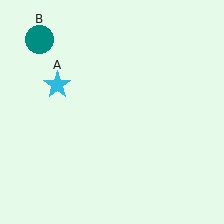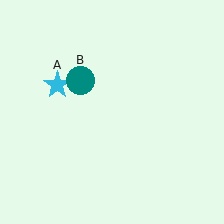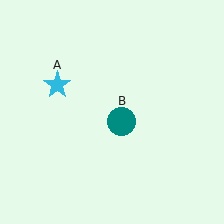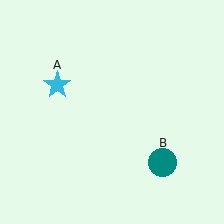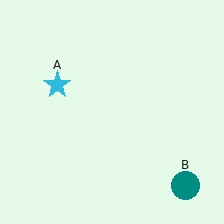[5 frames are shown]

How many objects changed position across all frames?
1 object changed position: teal circle (object B).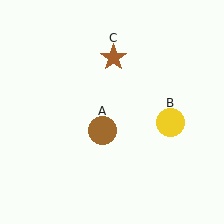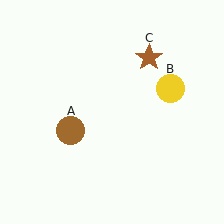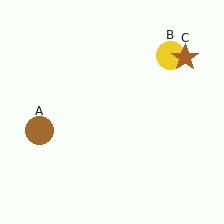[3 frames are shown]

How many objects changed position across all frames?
3 objects changed position: brown circle (object A), yellow circle (object B), brown star (object C).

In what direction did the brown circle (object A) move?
The brown circle (object A) moved left.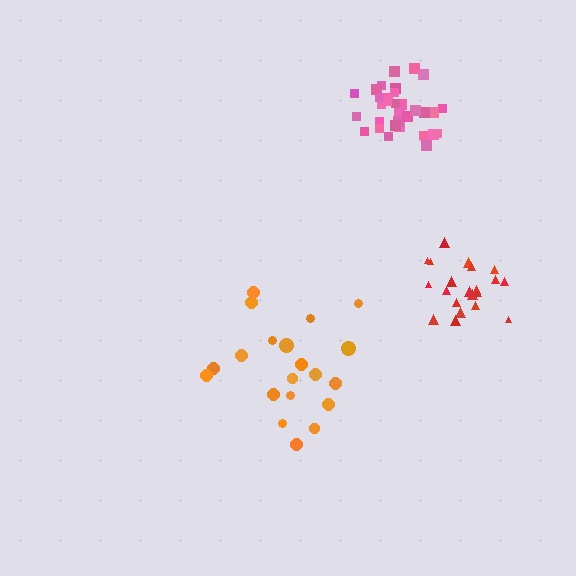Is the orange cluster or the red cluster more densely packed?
Red.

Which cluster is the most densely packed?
Pink.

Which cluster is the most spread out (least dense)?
Orange.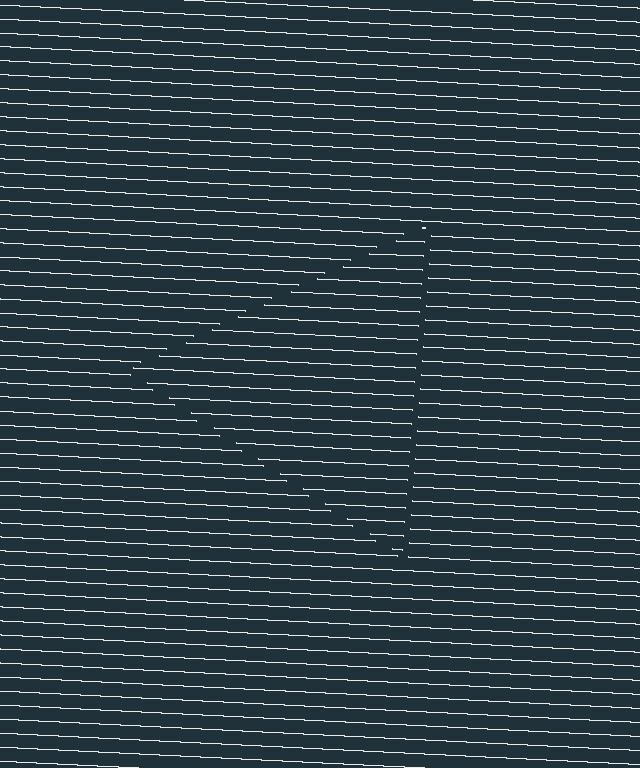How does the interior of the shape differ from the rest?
The interior of the shape contains the same grating, shifted by half a period — the contour is defined by the phase discontinuity where line-ends from the inner and outer gratings abut.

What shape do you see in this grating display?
An illusory triangle. The interior of the shape contains the same grating, shifted by half a period — the contour is defined by the phase discontinuity where line-ends from the inner and outer gratings abut.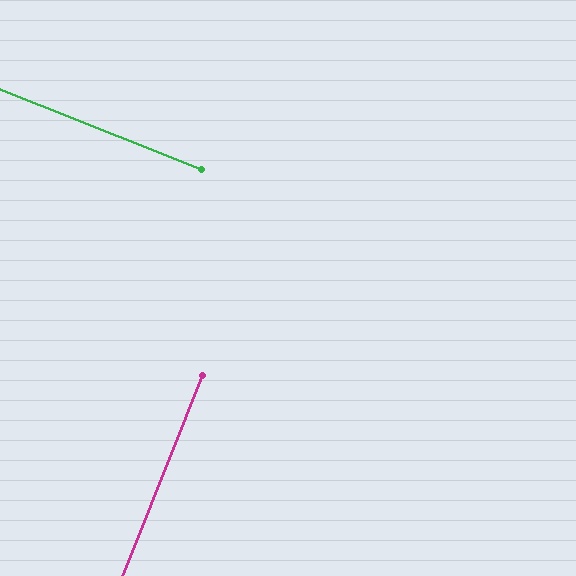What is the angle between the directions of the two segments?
Approximately 90 degrees.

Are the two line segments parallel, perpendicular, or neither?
Perpendicular — they meet at approximately 90°.